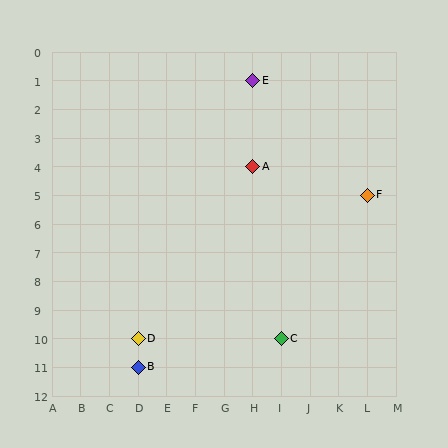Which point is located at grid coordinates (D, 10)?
Point D is at (D, 10).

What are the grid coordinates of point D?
Point D is at grid coordinates (D, 10).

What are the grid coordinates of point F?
Point F is at grid coordinates (L, 5).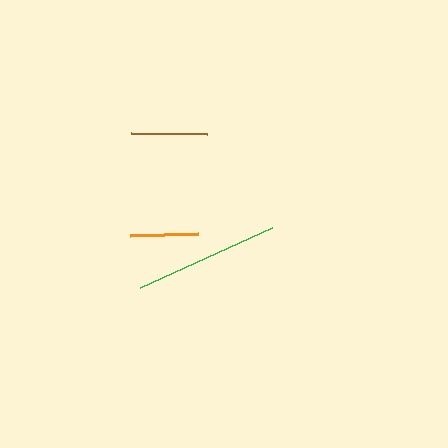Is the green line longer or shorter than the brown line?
The green line is longer than the brown line.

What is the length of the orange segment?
The orange segment is approximately 67 pixels long.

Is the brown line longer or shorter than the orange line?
The brown line is longer than the orange line.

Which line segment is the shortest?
The orange line is the shortest at approximately 67 pixels.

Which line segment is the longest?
The green line is the longest at approximately 145 pixels.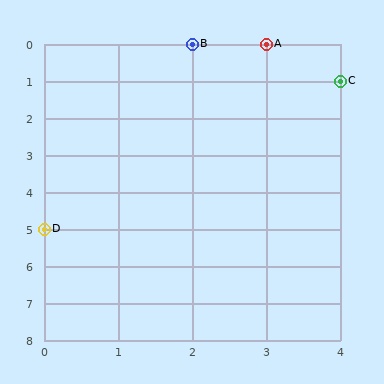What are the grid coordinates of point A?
Point A is at grid coordinates (3, 0).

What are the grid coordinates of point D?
Point D is at grid coordinates (0, 5).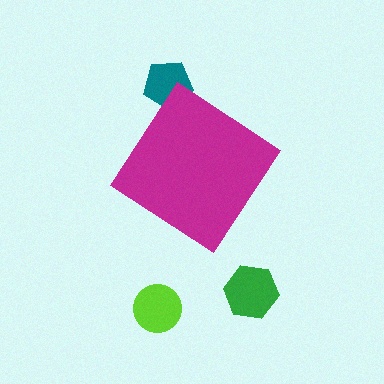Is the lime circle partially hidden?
No, the lime circle is fully visible.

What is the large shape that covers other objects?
A magenta diamond.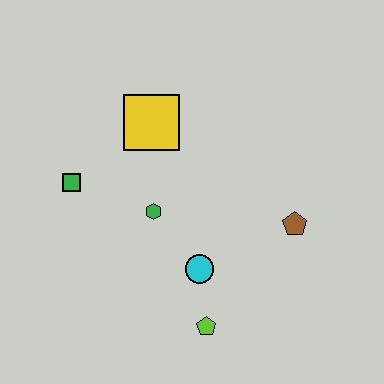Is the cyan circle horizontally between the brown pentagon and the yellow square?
Yes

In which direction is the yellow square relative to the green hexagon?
The yellow square is above the green hexagon.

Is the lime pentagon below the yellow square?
Yes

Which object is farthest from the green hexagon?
The brown pentagon is farthest from the green hexagon.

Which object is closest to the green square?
The green hexagon is closest to the green square.